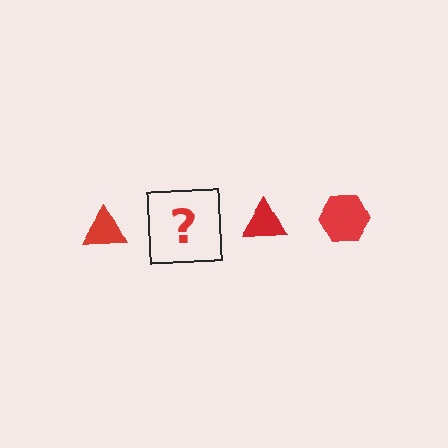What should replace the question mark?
The question mark should be replaced with a red hexagon.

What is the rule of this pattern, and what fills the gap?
The rule is that the pattern cycles through triangle, hexagon shapes in red. The gap should be filled with a red hexagon.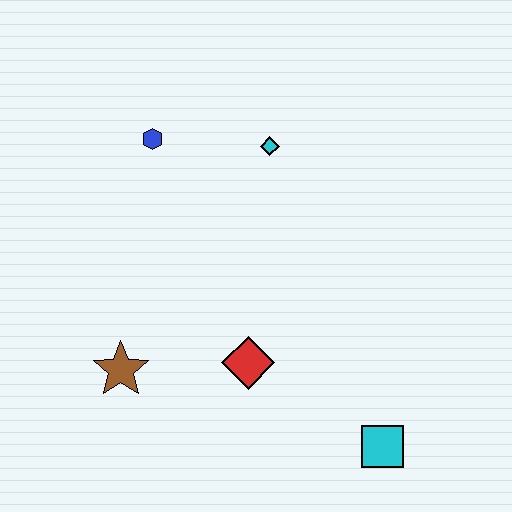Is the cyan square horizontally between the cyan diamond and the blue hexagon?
No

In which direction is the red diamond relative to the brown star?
The red diamond is to the right of the brown star.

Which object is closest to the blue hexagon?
The cyan diamond is closest to the blue hexagon.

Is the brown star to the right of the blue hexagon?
No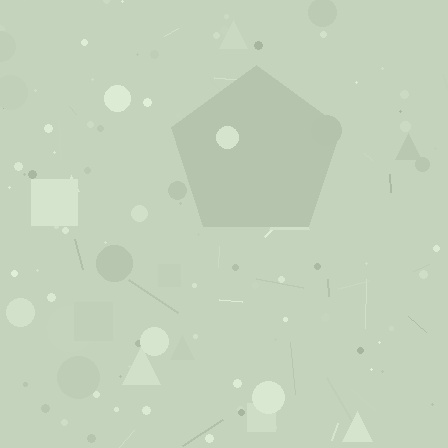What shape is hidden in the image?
A pentagon is hidden in the image.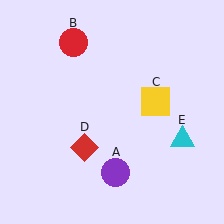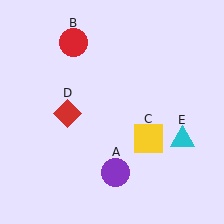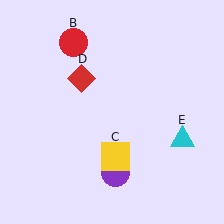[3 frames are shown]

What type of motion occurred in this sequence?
The yellow square (object C), red diamond (object D) rotated clockwise around the center of the scene.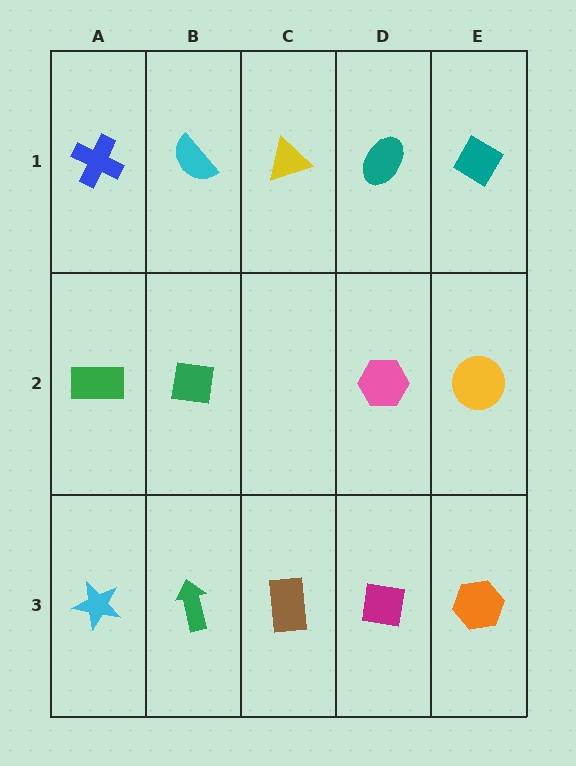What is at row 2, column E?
A yellow circle.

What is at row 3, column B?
A green arrow.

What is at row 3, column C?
A brown rectangle.